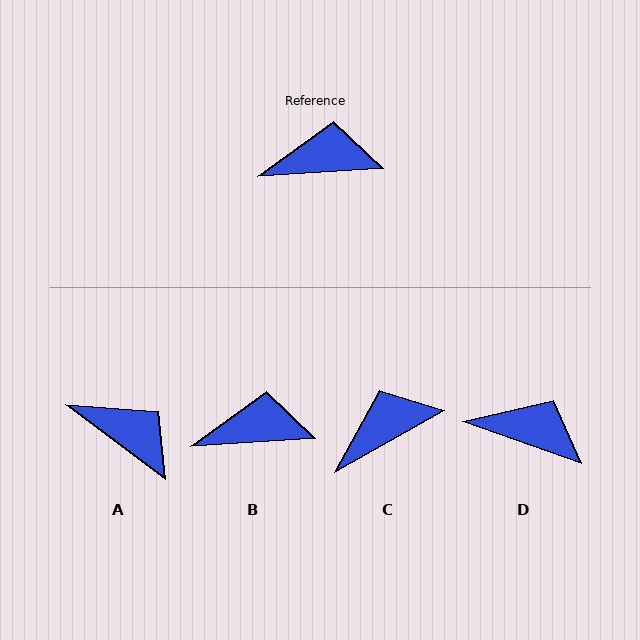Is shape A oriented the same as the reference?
No, it is off by about 41 degrees.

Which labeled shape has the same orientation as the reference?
B.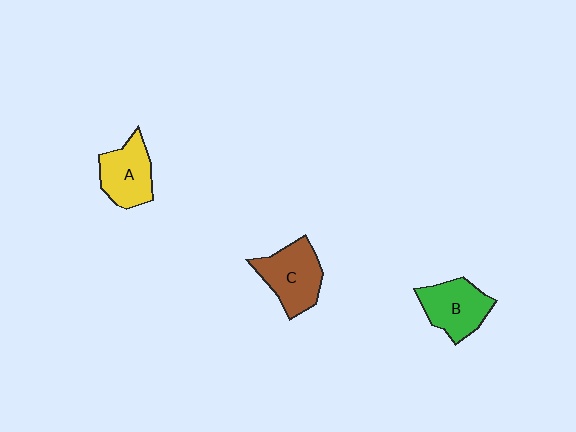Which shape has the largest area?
Shape C (brown).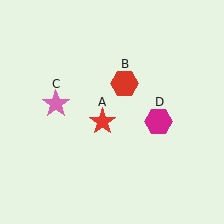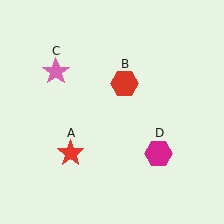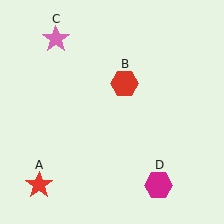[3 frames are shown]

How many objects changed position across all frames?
3 objects changed position: red star (object A), pink star (object C), magenta hexagon (object D).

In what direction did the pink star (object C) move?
The pink star (object C) moved up.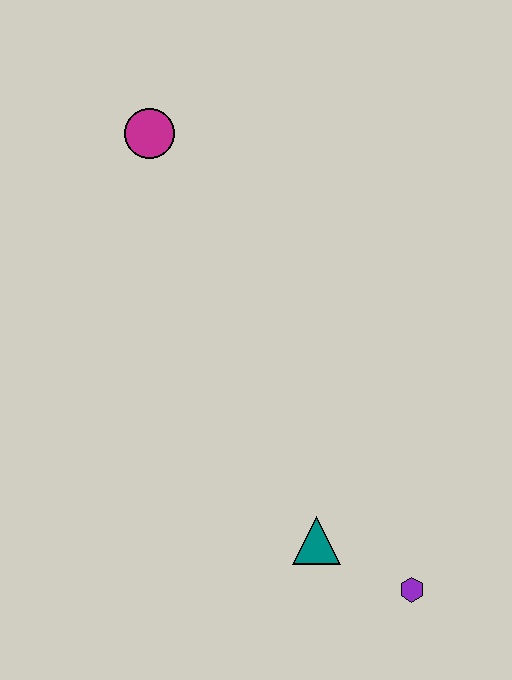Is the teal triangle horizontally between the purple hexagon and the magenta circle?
Yes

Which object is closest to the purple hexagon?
The teal triangle is closest to the purple hexagon.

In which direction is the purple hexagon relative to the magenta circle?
The purple hexagon is below the magenta circle.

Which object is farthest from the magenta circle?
The purple hexagon is farthest from the magenta circle.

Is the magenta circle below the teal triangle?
No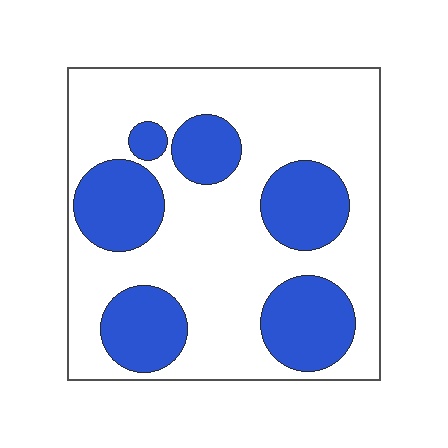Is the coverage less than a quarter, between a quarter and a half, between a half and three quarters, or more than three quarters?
Between a quarter and a half.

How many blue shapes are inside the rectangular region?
6.